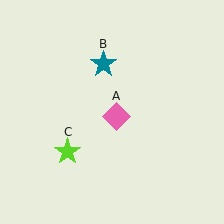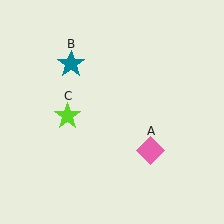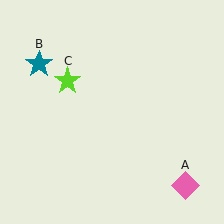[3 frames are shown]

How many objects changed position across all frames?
3 objects changed position: pink diamond (object A), teal star (object B), lime star (object C).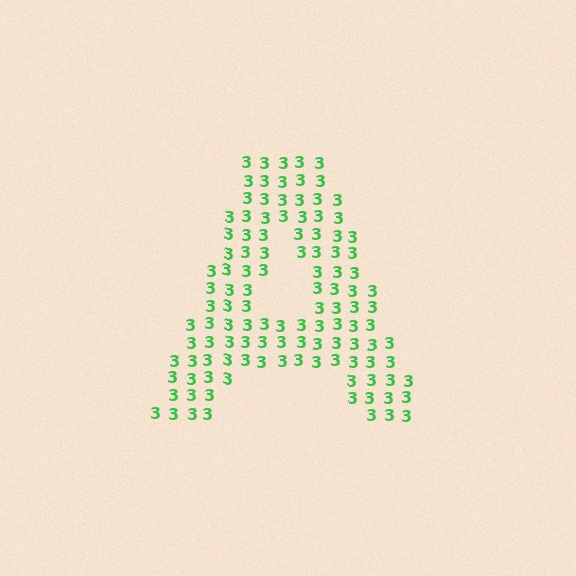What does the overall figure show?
The overall figure shows the letter A.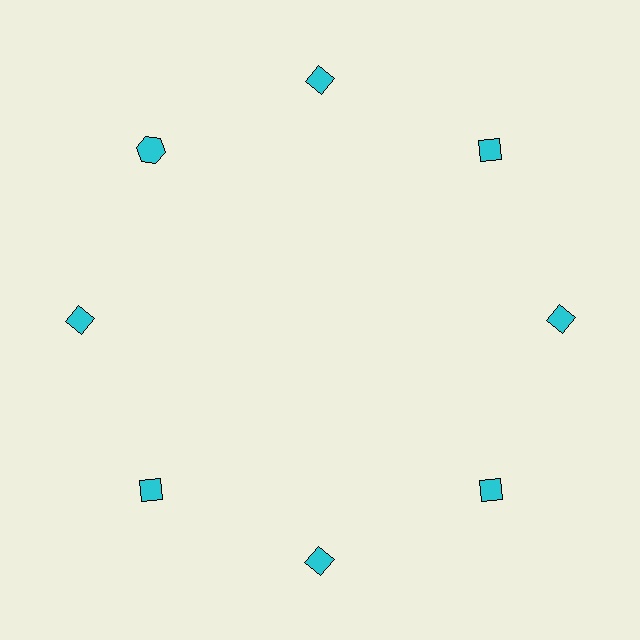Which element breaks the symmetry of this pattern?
The cyan hexagon at roughly the 10 o'clock position breaks the symmetry. All other shapes are cyan diamonds.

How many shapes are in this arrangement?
There are 8 shapes arranged in a ring pattern.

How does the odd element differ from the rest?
It has a different shape: hexagon instead of diamond.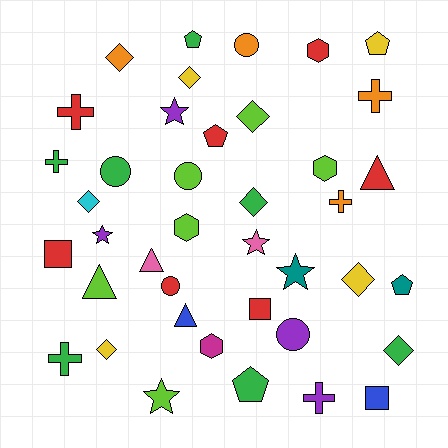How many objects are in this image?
There are 40 objects.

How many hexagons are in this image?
There are 4 hexagons.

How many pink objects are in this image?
There are 2 pink objects.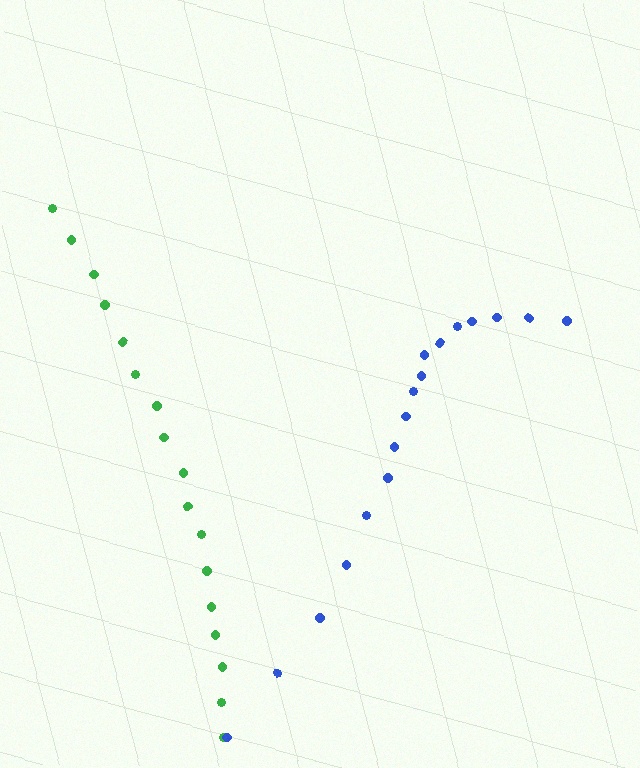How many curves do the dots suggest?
There are 2 distinct paths.